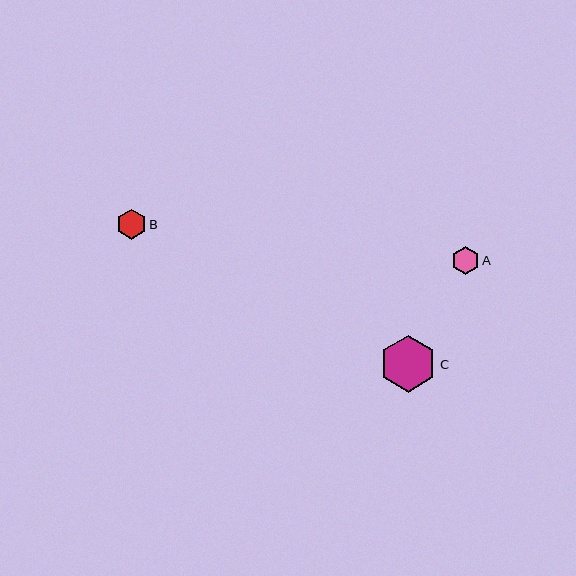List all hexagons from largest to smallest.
From largest to smallest: C, B, A.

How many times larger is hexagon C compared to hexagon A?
Hexagon C is approximately 2.1 times the size of hexagon A.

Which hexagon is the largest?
Hexagon C is the largest with a size of approximately 57 pixels.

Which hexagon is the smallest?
Hexagon A is the smallest with a size of approximately 28 pixels.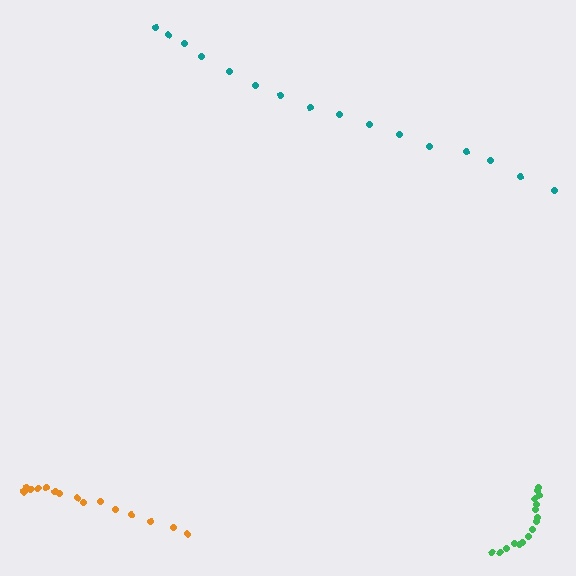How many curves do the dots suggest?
There are 3 distinct paths.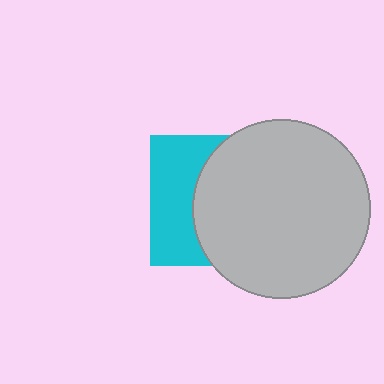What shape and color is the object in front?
The object in front is a light gray circle.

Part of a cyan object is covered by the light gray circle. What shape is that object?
It is a square.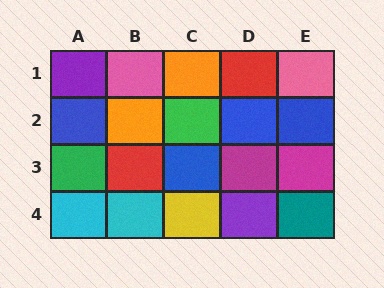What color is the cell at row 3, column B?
Red.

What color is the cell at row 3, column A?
Green.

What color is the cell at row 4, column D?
Purple.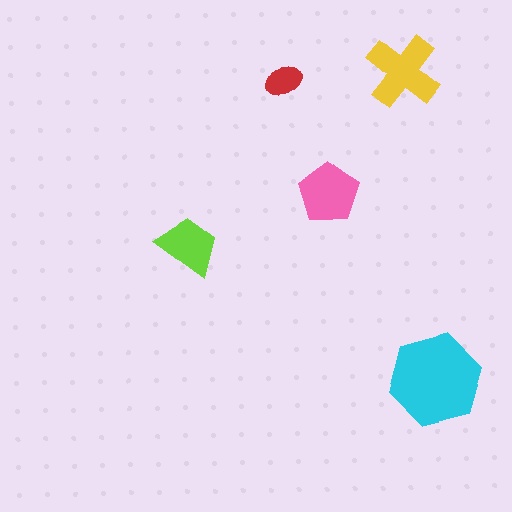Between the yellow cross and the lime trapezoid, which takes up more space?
The yellow cross.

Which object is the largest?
The cyan hexagon.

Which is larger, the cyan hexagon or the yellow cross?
The cyan hexagon.